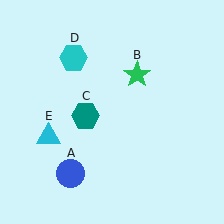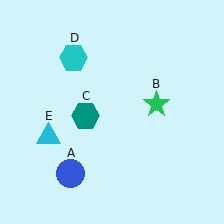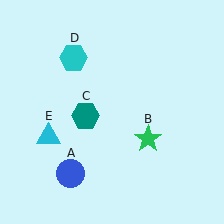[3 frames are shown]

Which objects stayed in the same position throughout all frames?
Blue circle (object A) and teal hexagon (object C) and cyan hexagon (object D) and cyan triangle (object E) remained stationary.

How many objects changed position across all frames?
1 object changed position: green star (object B).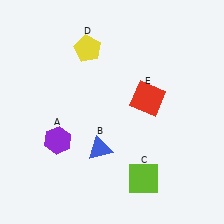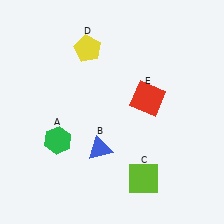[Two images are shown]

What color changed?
The hexagon (A) changed from purple in Image 1 to green in Image 2.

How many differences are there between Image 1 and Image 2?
There is 1 difference between the two images.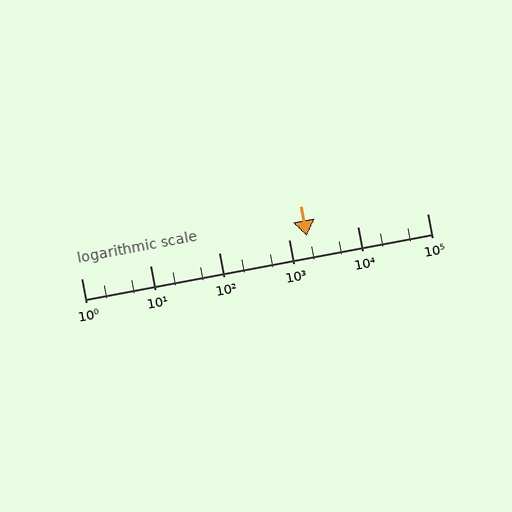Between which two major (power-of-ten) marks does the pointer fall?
The pointer is between 1000 and 10000.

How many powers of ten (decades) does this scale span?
The scale spans 5 decades, from 1 to 100000.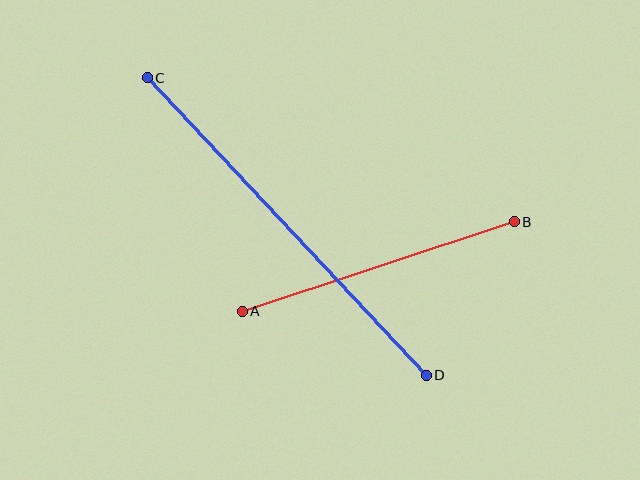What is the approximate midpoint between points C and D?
The midpoint is at approximately (287, 227) pixels.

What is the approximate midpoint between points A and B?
The midpoint is at approximately (378, 267) pixels.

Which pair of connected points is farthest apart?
Points C and D are farthest apart.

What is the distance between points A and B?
The distance is approximately 286 pixels.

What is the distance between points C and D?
The distance is approximately 408 pixels.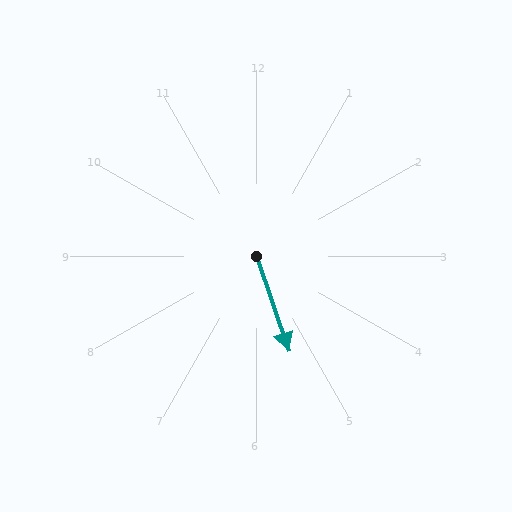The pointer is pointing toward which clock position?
Roughly 5 o'clock.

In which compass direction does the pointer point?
South.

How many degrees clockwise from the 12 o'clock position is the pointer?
Approximately 161 degrees.